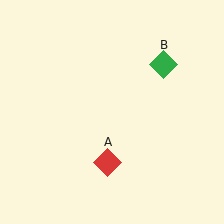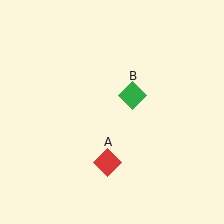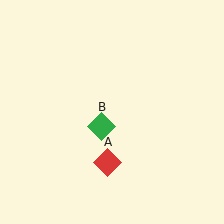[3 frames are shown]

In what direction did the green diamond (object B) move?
The green diamond (object B) moved down and to the left.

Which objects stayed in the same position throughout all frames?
Red diamond (object A) remained stationary.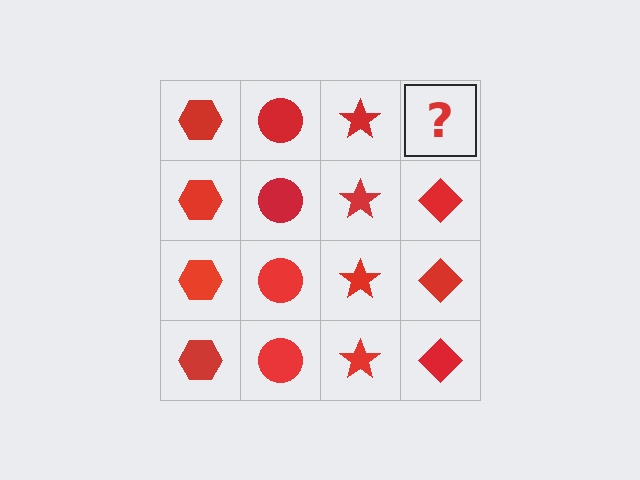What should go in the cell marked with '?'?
The missing cell should contain a red diamond.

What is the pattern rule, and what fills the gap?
The rule is that each column has a consistent shape. The gap should be filled with a red diamond.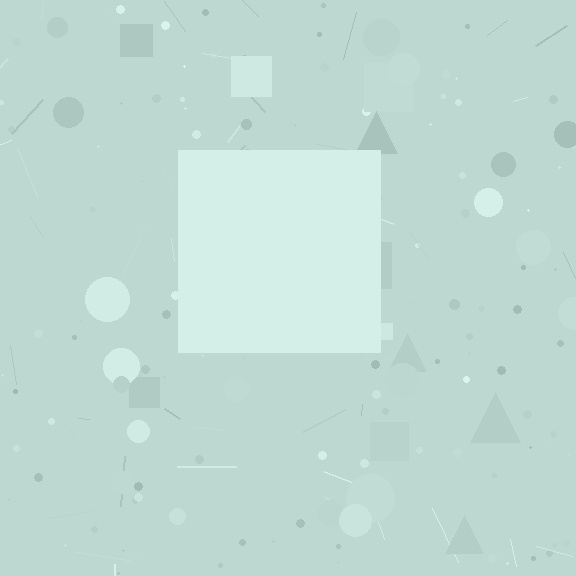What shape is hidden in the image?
A square is hidden in the image.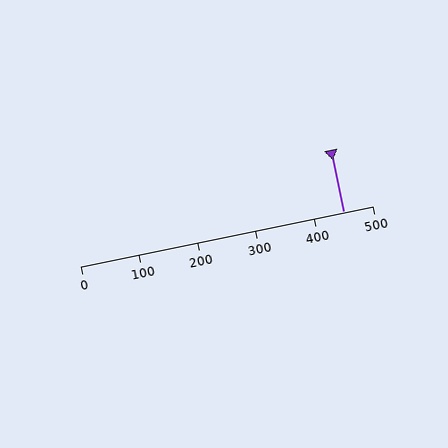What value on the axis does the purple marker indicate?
The marker indicates approximately 450.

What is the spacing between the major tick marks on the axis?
The major ticks are spaced 100 apart.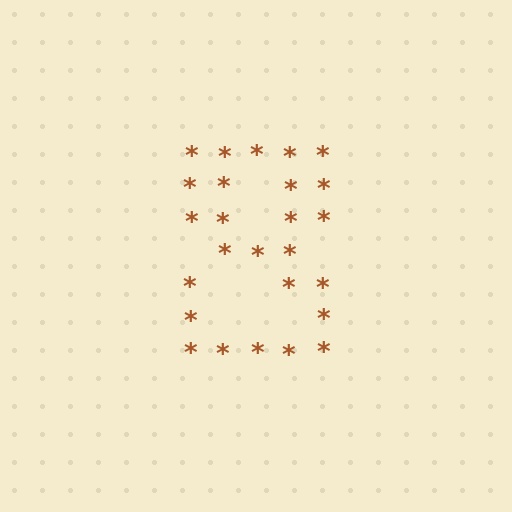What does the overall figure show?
The overall figure shows the digit 8.